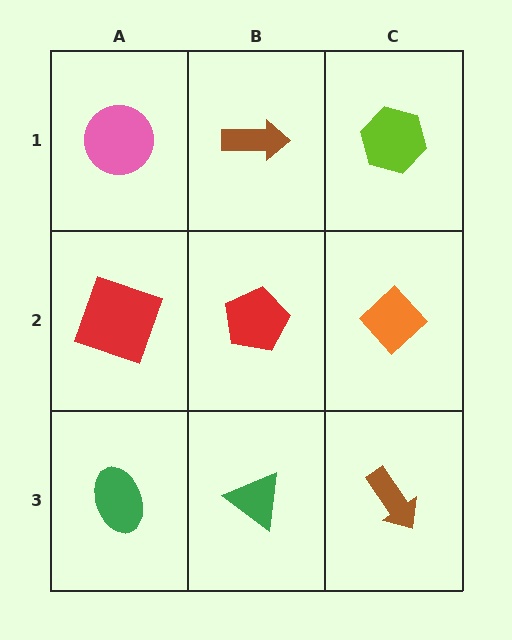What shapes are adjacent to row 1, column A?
A red square (row 2, column A), a brown arrow (row 1, column B).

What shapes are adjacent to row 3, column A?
A red square (row 2, column A), a green triangle (row 3, column B).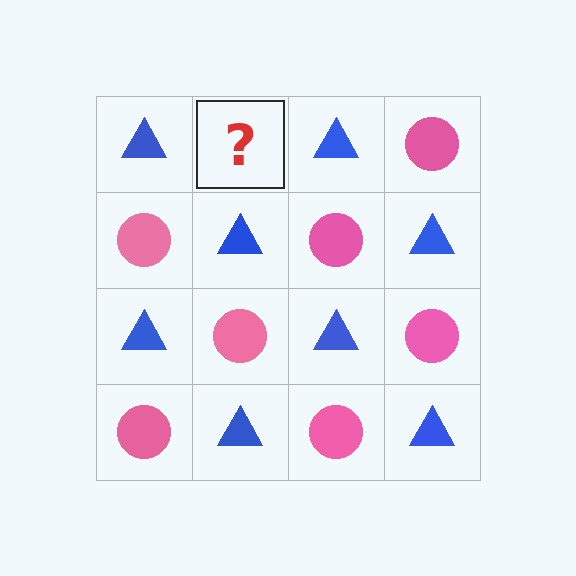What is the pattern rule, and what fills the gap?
The rule is that it alternates blue triangle and pink circle in a checkerboard pattern. The gap should be filled with a pink circle.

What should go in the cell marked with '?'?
The missing cell should contain a pink circle.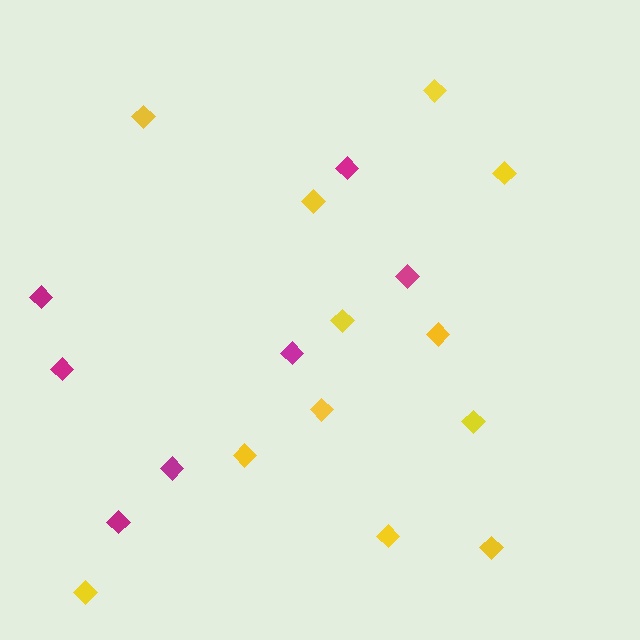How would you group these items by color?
There are 2 groups: one group of yellow diamonds (12) and one group of magenta diamonds (7).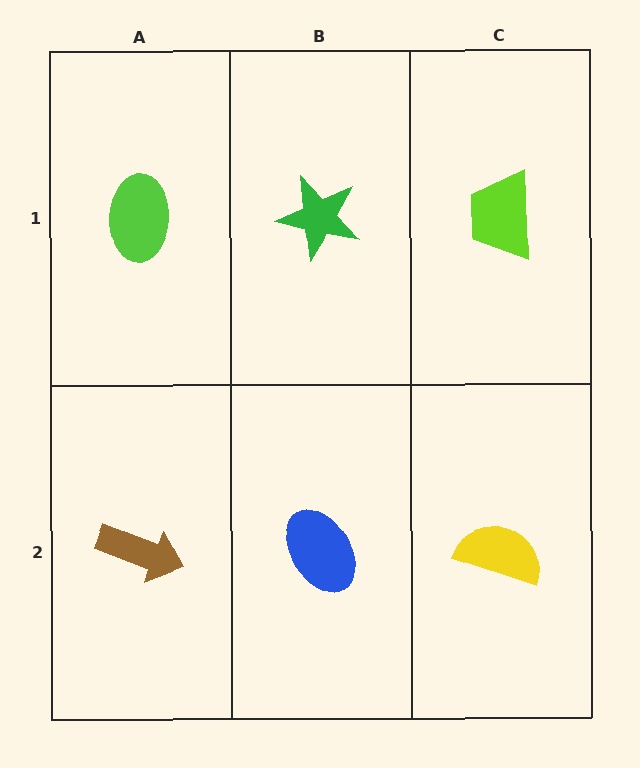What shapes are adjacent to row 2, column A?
A lime ellipse (row 1, column A), a blue ellipse (row 2, column B).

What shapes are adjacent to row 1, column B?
A blue ellipse (row 2, column B), a lime ellipse (row 1, column A), a lime trapezoid (row 1, column C).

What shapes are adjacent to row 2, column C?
A lime trapezoid (row 1, column C), a blue ellipse (row 2, column B).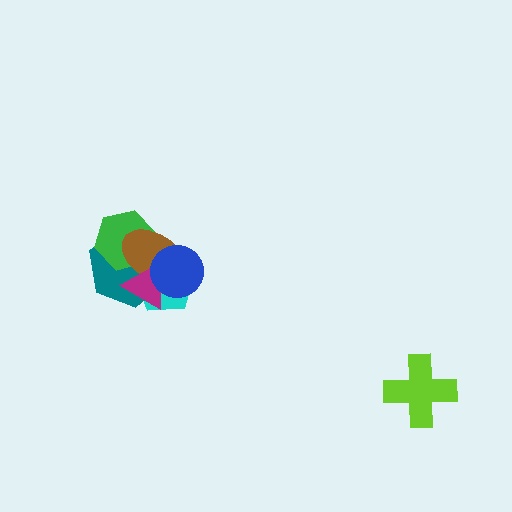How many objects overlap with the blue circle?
4 objects overlap with the blue circle.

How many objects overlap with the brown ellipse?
5 objects overlap with the brown ellipse.